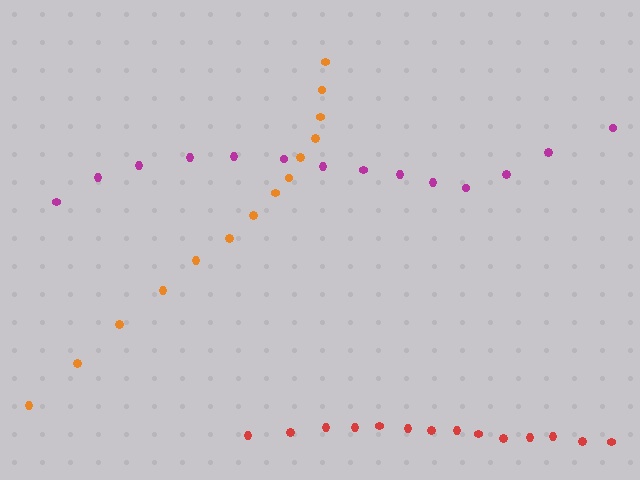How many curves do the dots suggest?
There are 3 distinct paths.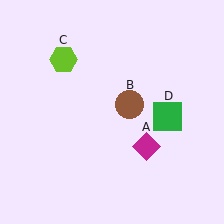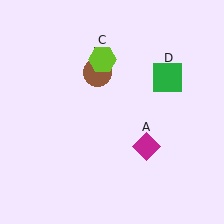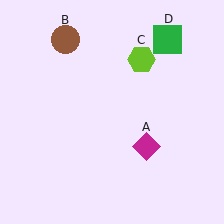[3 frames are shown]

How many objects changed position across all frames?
3 objects changed position: brown circle (object B), lime hexagon (object C), green square (object D).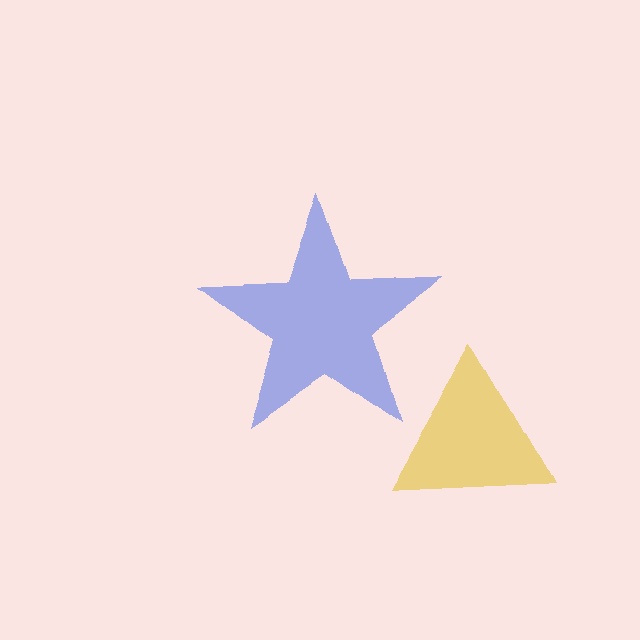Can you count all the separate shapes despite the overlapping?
Yes, there are 2 separate shapes.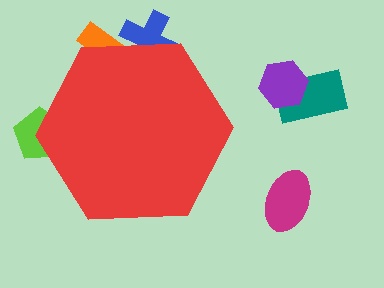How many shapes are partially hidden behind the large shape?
3 shapes are partially hidden.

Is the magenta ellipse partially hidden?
No, the magenta ellipse is fully visible.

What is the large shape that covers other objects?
A red hexagon.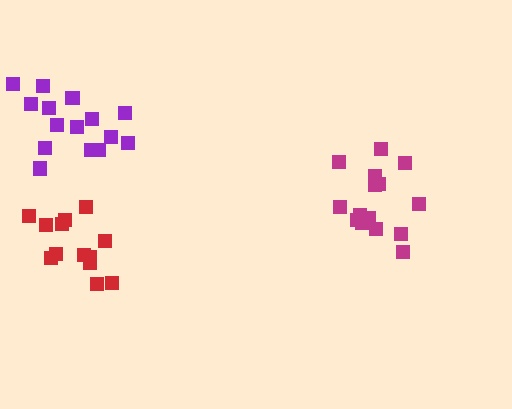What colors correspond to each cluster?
The clusters are colored: purple, red, magenta.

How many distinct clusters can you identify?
There are 3 distinct clusters.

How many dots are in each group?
Group 1: 15 dots, Group 2: 13 dots, Group 3: 15 dots (43 total).